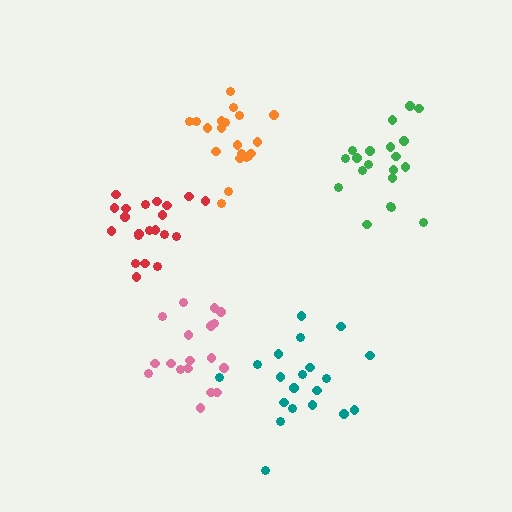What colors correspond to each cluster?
The clusters are colored: pink, red, green, teal, orange.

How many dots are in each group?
Group 1: 18 dots, Group 2: 21 dots, Group 3: 20 dots, Group 4: 20 dots, Group 5: 20 dots (99 total).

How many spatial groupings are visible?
There are 5 spatial groupings.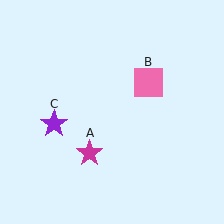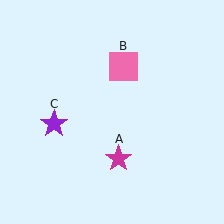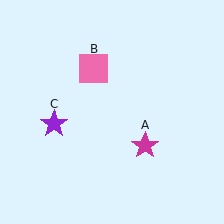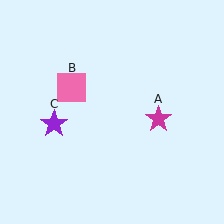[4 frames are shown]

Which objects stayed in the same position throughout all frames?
Purple star (object C) remained stationary.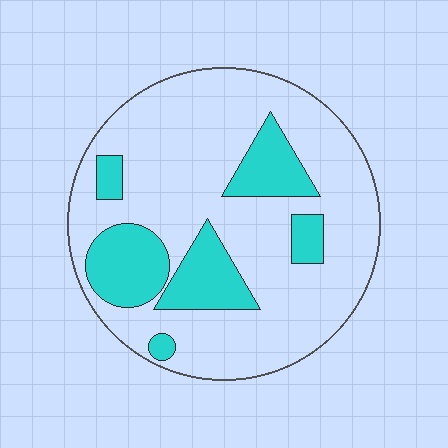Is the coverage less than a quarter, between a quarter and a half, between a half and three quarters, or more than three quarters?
Less than a quarter.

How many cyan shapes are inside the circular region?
6.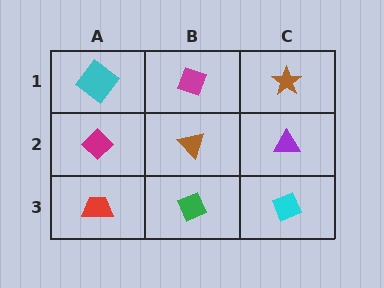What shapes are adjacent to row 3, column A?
A magenta diamond (row 2, column A), a green diamond (row 3, column B).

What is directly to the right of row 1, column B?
A brown star.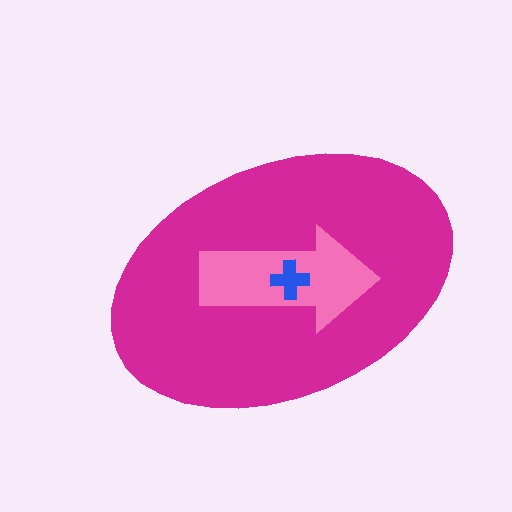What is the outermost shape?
The magenta ellipse.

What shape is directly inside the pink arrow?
The blue cross.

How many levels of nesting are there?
3.